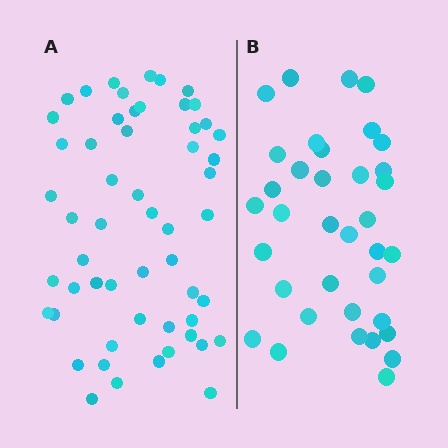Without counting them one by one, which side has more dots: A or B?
Region A (the left region) has more dots.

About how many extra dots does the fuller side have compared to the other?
Region A has approximately 20 more dots than region B.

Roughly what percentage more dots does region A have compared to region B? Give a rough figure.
About 55% more.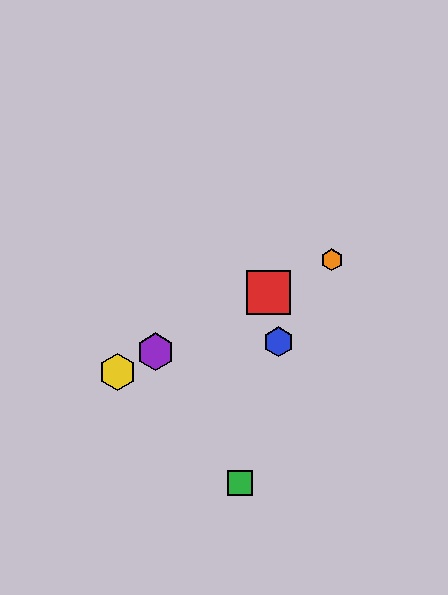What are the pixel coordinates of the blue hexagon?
The blue hexagon is at (279, 342).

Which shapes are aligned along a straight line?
The red square, the yellow hexagon, the purple hexagon, the orange hexagon are aligned along a straight line.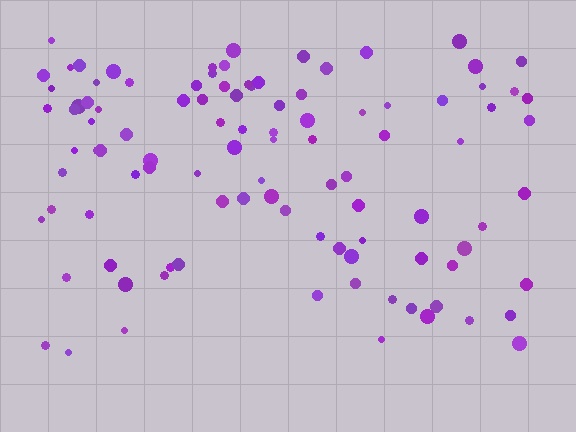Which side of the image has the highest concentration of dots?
The top.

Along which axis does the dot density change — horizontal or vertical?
Vertical.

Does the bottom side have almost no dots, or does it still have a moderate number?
Still a moderate number, just noticeably fewer than the top.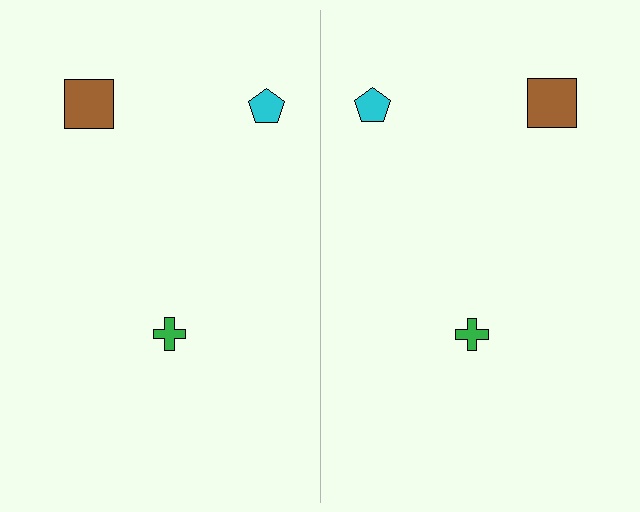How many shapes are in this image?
There are 6 shapes in this image.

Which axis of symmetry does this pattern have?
The pattern has a vertical axis of symmetry running through the center of the image.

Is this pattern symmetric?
Yes, this pattern has bilateral (reflection) symmetry.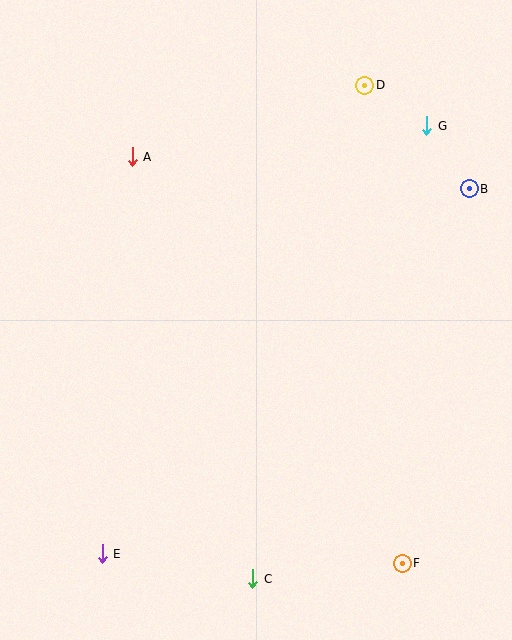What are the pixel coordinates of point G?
Point G is at (427, 126).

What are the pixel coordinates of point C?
Point C is at (253, 579).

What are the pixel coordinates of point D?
Point D is at (365, 85).